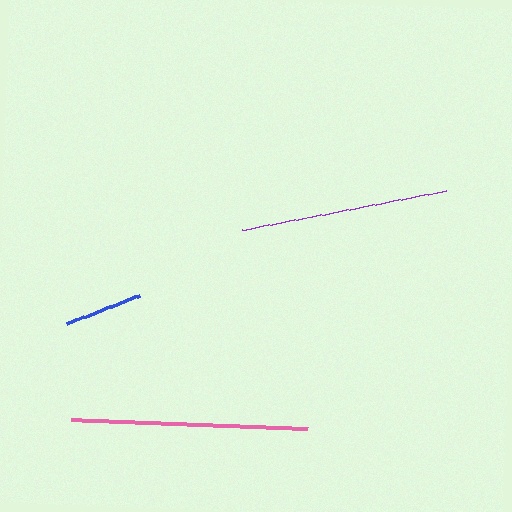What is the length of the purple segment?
The purple segment is approximately 207 pixels long.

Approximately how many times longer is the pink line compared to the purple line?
The pink line is approximately 1.1 times the length of the purple line.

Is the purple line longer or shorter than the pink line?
The pink line is longer than the purple line.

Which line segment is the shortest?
The blue line is the shortest at approximately 79 pixels.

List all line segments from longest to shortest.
From longest to shortest: pink, purple, blue.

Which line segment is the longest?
The pink line is the longest at approximately 237 pixels.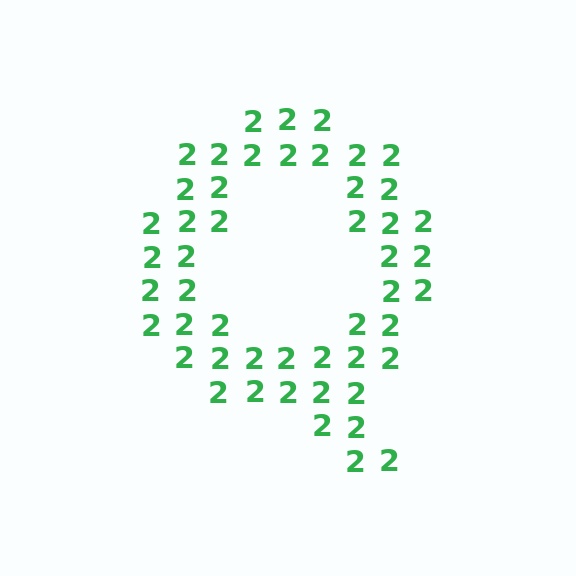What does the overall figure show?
The overall figure shows the letter Q.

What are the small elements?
The small elements are digit 2's.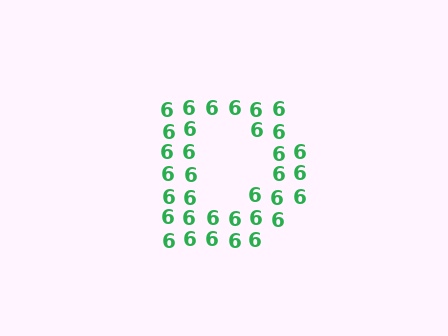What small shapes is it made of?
It is made of small digit 6's.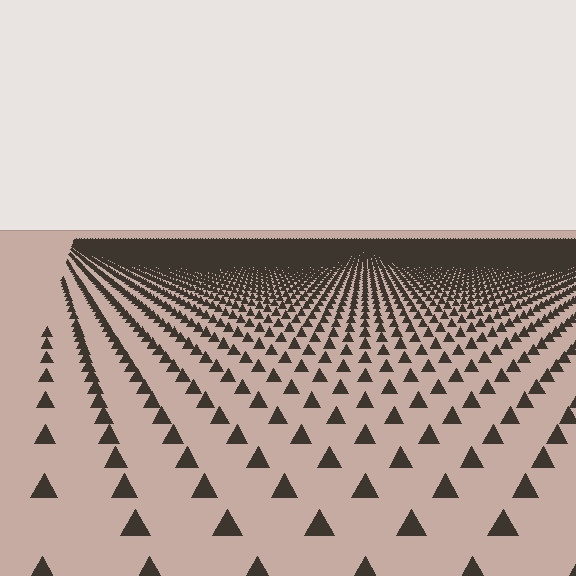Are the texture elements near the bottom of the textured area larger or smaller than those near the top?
Larger. Near the bottom, elements are closer to the viewer and appear at a bigger on-screen size.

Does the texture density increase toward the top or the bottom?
Density increases toward the top.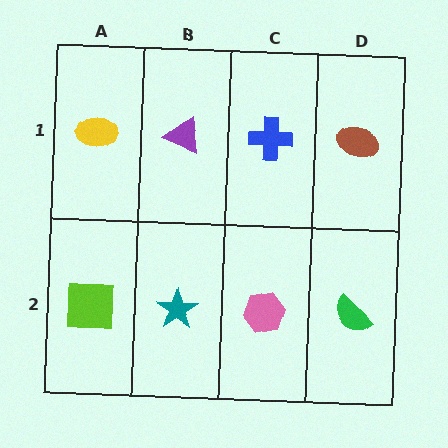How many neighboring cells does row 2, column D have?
2.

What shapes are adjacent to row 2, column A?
A yellow ellipse (row 1, column A), a teal star (row 2, column B).